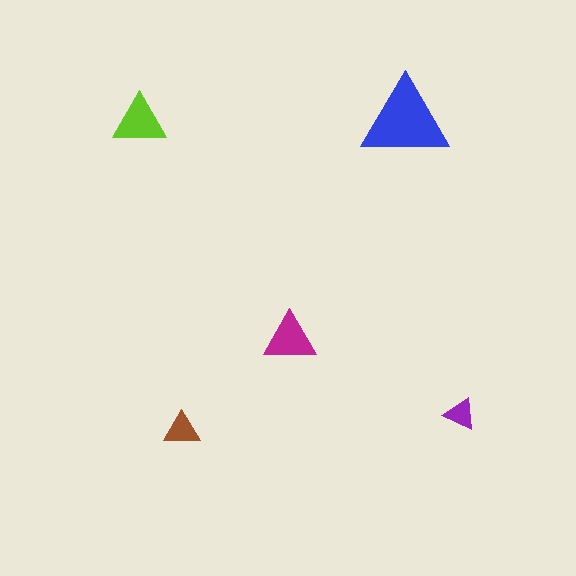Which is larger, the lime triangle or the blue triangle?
The blue one.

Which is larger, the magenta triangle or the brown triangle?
The magenta one.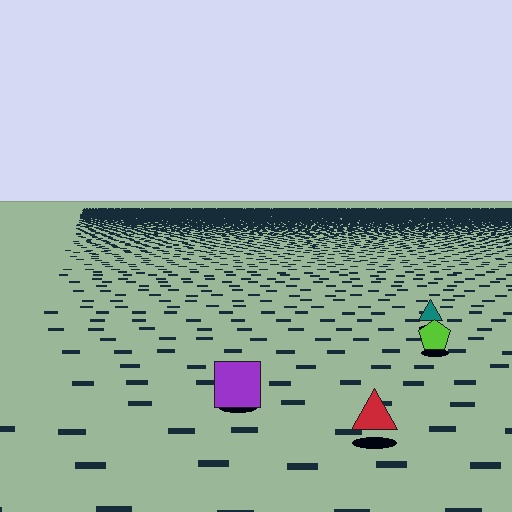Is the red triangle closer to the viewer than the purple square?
Yes. The red triangle is closer — you can tell from the texture gradient: the ground texture is coarser near it.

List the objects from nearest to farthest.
From nearest to farthest: the red triangle, the purple square, the lime pentagon, the teal triangle.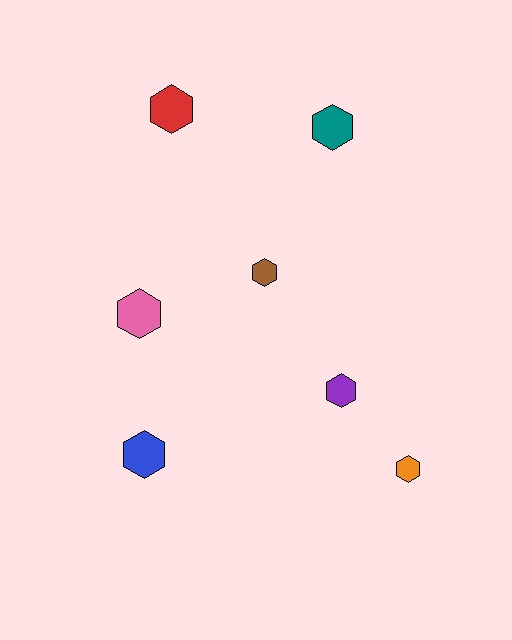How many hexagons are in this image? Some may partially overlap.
There are 7 hexagons.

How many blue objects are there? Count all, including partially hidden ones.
There is 1 blue object.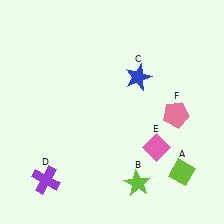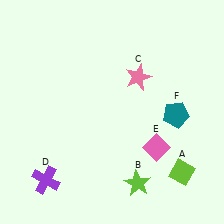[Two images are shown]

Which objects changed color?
C changed from blue to pink. F changed from pink to teal.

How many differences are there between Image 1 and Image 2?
There are 2 differences between the two images.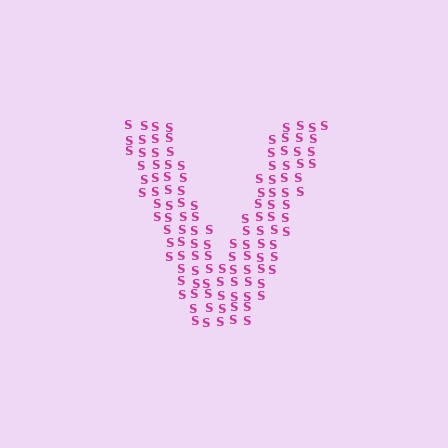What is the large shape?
The large shape is the letter V.